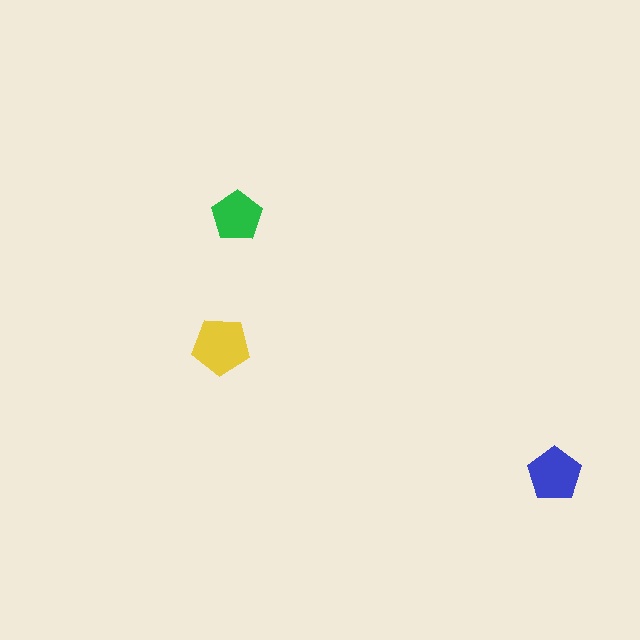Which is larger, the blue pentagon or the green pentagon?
The blue one.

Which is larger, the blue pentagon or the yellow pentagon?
The yellow one.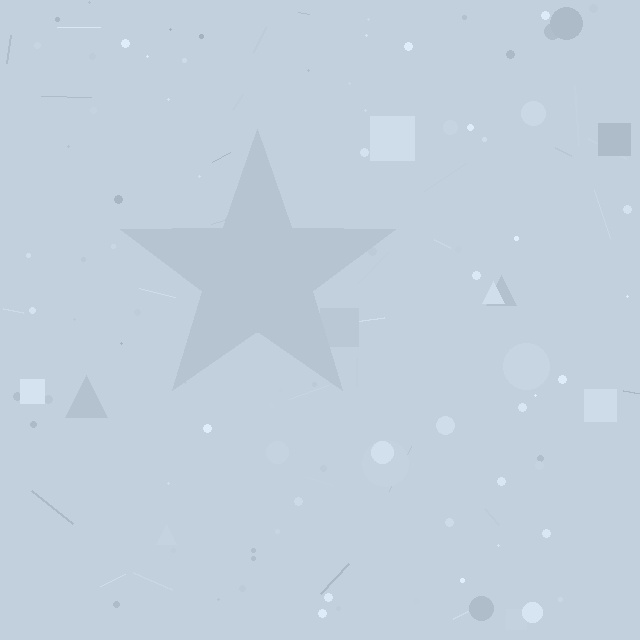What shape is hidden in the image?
A star is hidden in the image.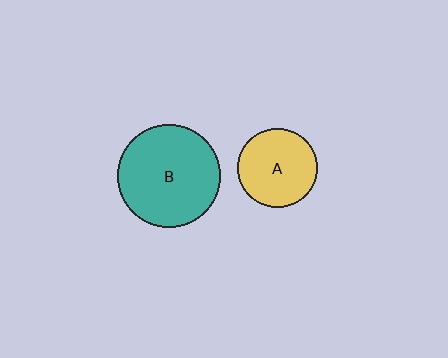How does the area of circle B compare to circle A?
Approximately 1.7 times.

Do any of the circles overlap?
No, none of the circles overlap.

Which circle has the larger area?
Circle B (teal).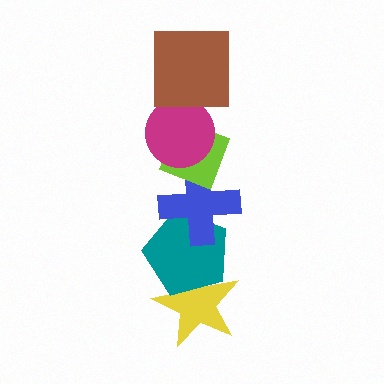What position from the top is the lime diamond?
The lime diamond is 3rd from the top.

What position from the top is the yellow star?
The yellow star is 6th from the top.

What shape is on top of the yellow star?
The teal pentagon is on top of the yellow star.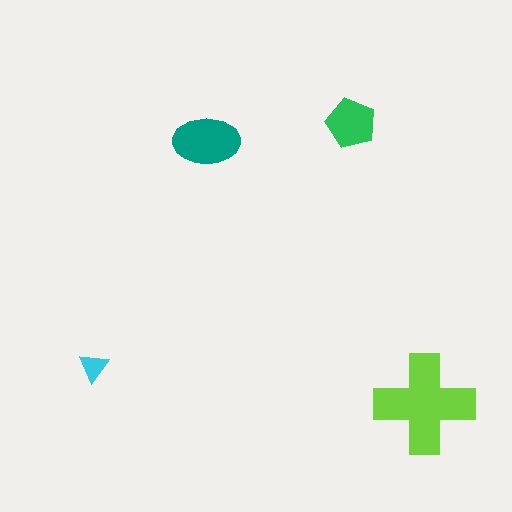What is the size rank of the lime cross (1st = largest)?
1st.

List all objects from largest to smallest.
The lime cross, the teal ellipse, the green pentagon, the cyan triangle.